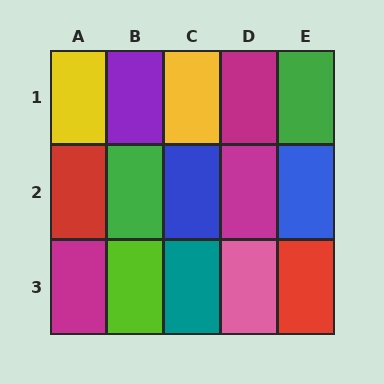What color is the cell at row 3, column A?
Magenta.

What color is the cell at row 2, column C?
Blue.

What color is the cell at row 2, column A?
Red.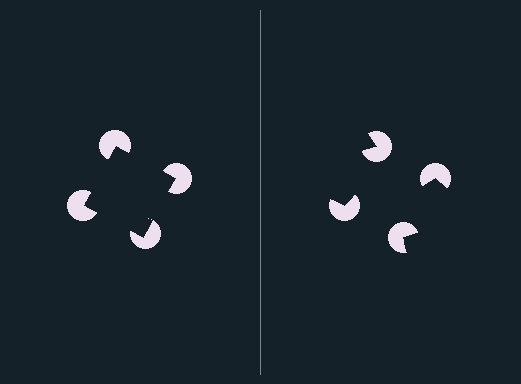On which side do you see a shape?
An illusory square appears on the left side. On the right side the wedge cuts are rotated, so no coherent shape forms.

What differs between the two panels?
The pac-man discs are positioned identically on both sides; only the wedge orientations differ. On the left they align to a square; on the right they are misaligned.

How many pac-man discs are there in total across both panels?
8 — 4 on each side.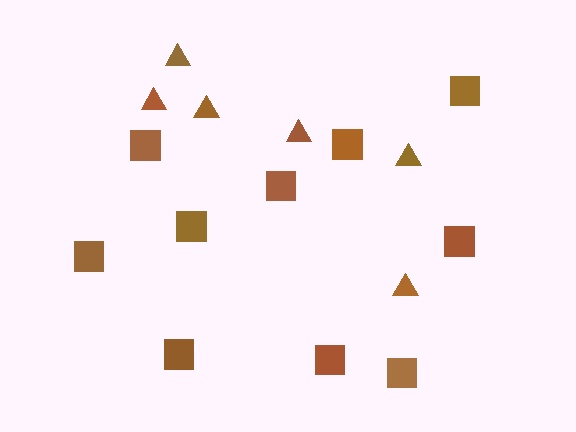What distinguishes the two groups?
There are 2 groups: one group of triangles (6) and one group of squares (10).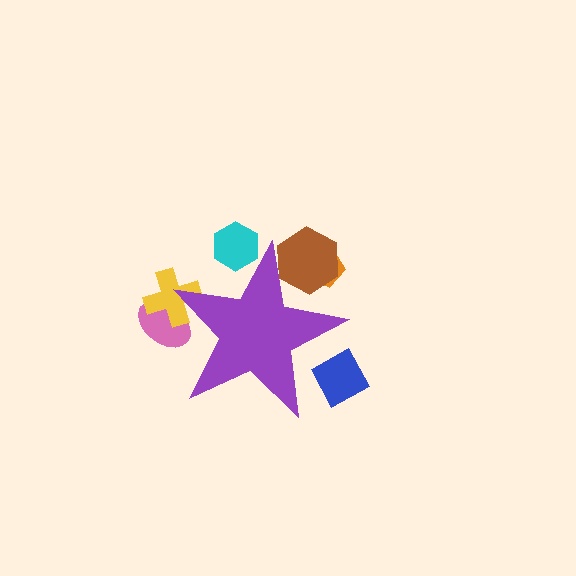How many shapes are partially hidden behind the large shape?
6 shapes are partially hidden.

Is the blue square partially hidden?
Yes, the blue square is partially hidden behind the purple star.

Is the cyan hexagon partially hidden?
Yes, the cyan hexagon is partially hidden behind the purple star.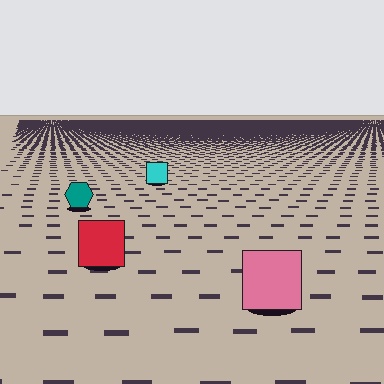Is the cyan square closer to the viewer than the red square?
No. The red square is closer — you can tell from the texture gradient: the ground texture is coarser near it.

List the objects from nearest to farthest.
From nearest to farthest: the pink square, the red square, the teal hexagon, the cyan square.